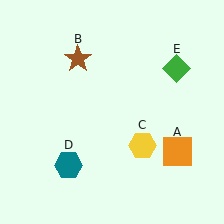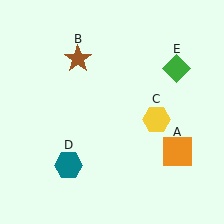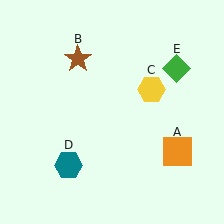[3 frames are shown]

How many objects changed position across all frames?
1 object changed position: yellow hexagon (object C).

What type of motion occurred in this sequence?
The yellow hexagon (object C) rotated counterclockwise around the center of the scene.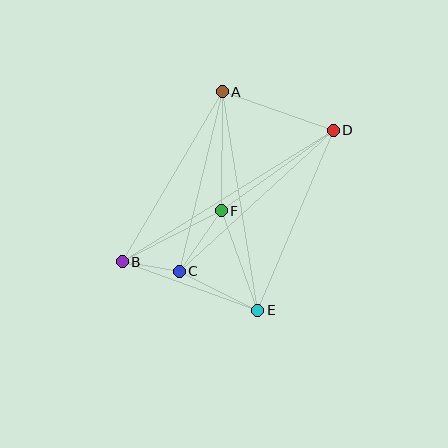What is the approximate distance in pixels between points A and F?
The distance between A and F is approximately 119 pixels.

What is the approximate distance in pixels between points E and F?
The distance between E and F is approximately 106 pixels.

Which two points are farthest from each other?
Points B and D are farthest from each other.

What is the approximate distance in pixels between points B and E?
The distance between B and E is approximately 144 pixels.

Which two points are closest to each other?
Points B and C are closest to each other.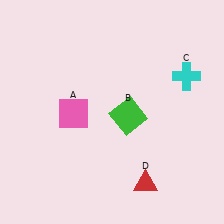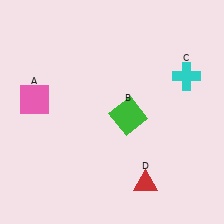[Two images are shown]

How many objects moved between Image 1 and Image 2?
1 object moved between the two images.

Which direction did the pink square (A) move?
The pink square (A) moved left.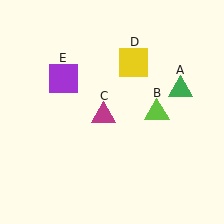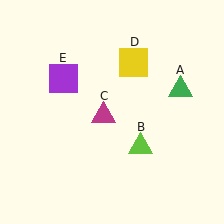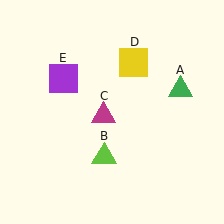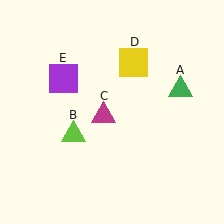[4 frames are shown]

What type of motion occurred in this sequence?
The lime triangle (object B) rotated clockwise around the center of the scene.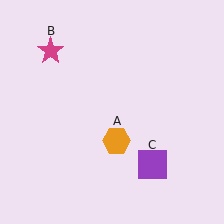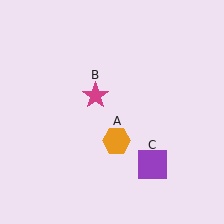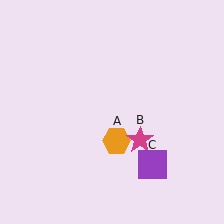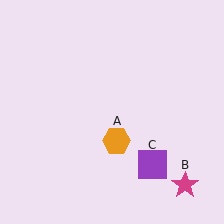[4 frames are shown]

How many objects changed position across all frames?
1 object changed position: magenta star (object B).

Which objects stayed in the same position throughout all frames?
Orange hexagon (object A) and purple square (object C) remained stationary.